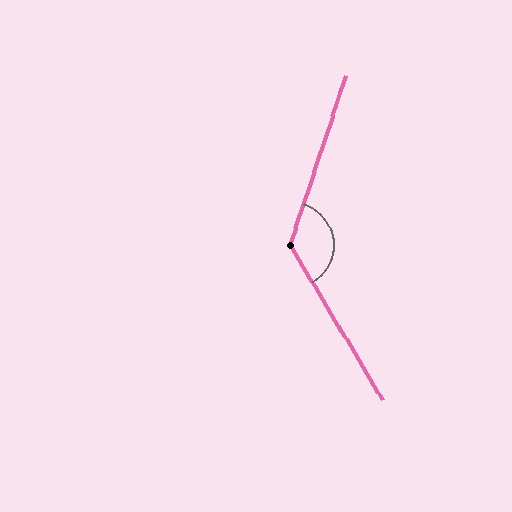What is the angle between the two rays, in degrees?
Approximately 131 degrees.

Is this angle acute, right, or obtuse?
It is obtuse.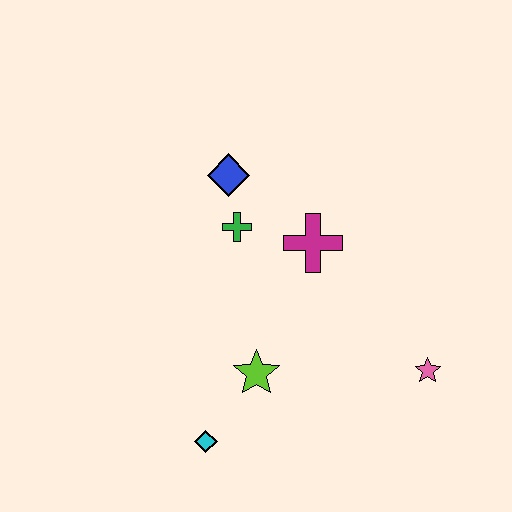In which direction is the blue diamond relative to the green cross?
The blue diamond is above the green cross.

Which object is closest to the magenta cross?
The green cross is closest to the magenta cross.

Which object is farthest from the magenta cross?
The cyan diamond is farthest from the magenta cross.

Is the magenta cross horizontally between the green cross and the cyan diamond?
No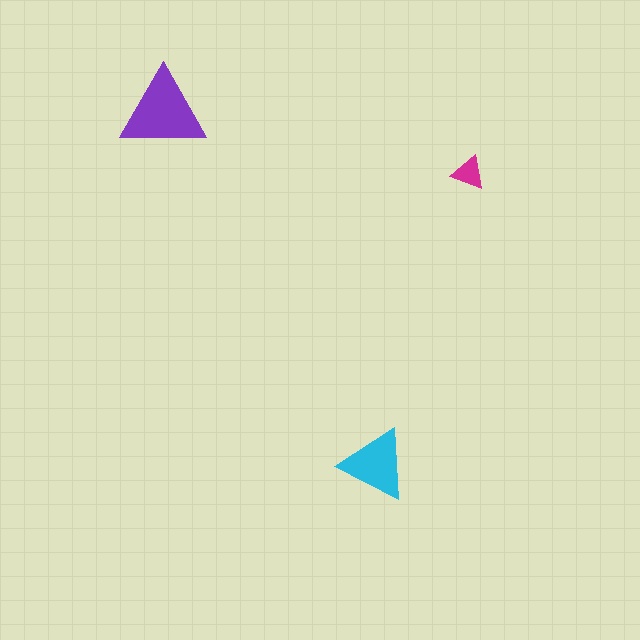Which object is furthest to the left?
The purple triangle is leftmost.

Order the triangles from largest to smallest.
the purple one, the cyan one, the magenta one.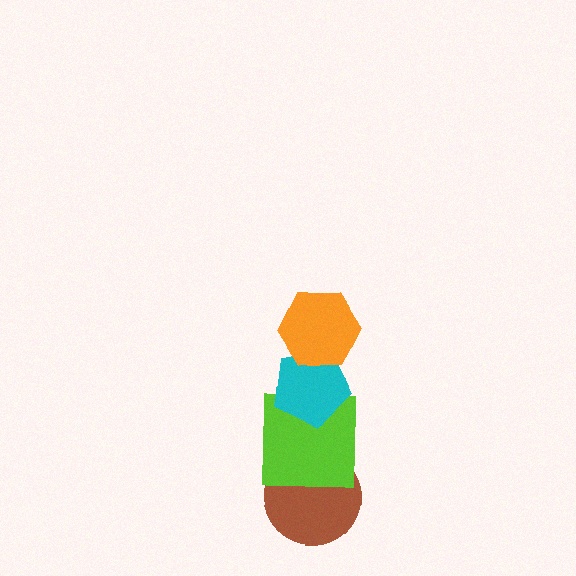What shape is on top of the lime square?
The cyan pentagon is on top of the lime square.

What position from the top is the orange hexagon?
The orange hexagon is 1st from the top.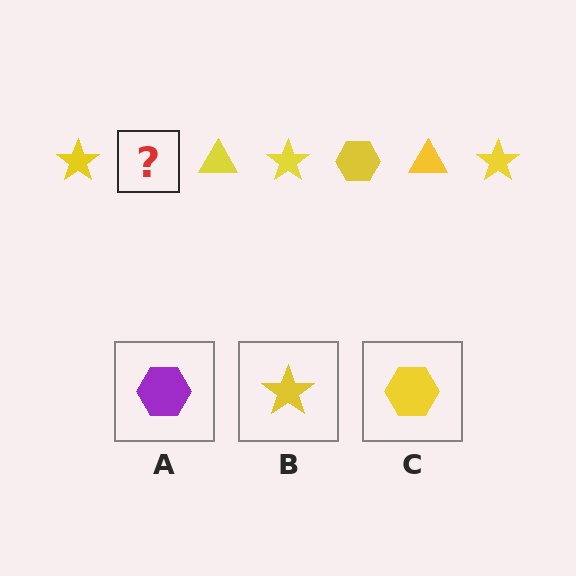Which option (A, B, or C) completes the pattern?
C.